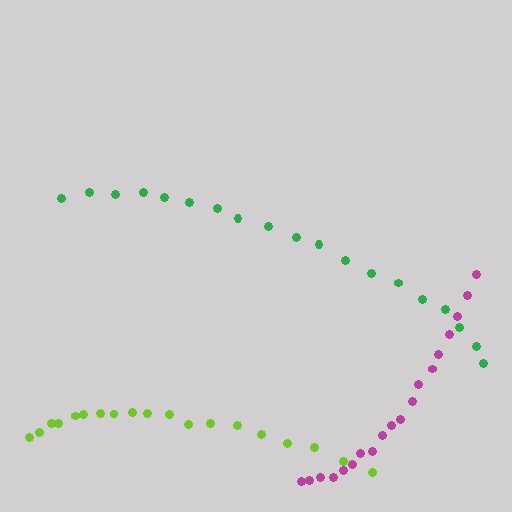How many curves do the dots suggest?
There are 3 distinct paths.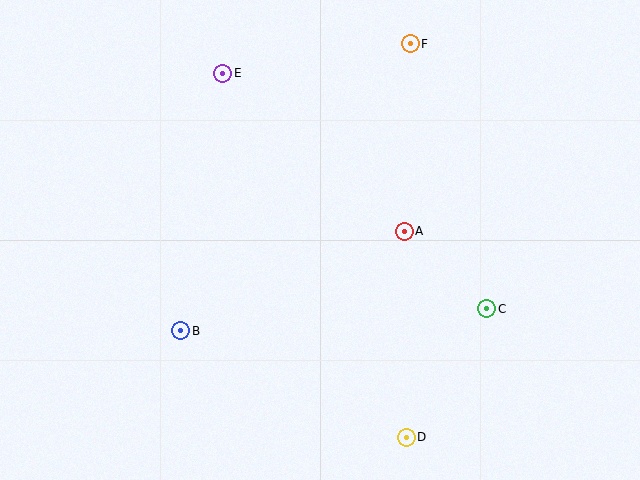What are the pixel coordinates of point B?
Point B is at (181, 331).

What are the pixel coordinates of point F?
Point F is at (410, 44).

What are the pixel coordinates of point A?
Point A is at (404, 231).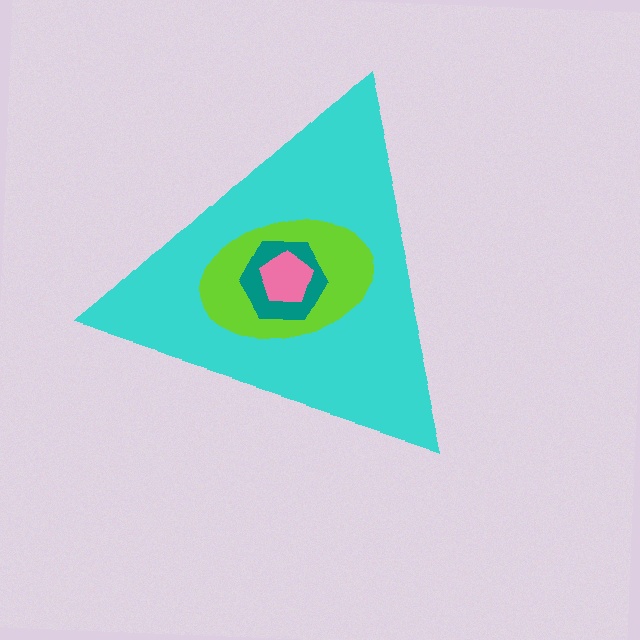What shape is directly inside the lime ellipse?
The teal hexagon.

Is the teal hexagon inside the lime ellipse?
Yes.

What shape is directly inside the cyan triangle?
The lime ellipse.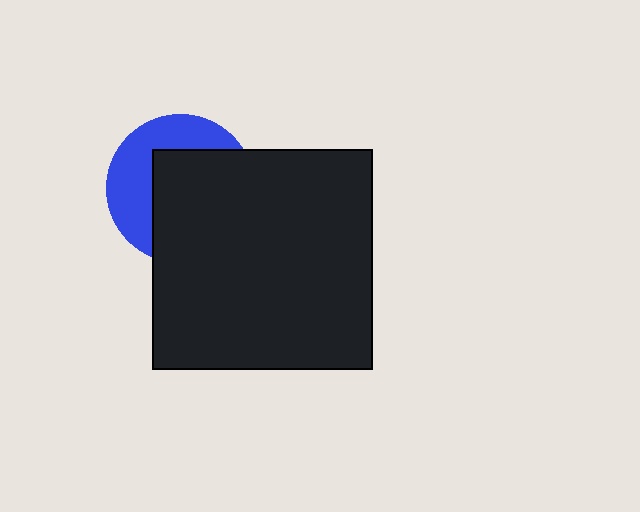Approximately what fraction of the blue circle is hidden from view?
Roughly 59% of the blue circle is hidden behind the black square.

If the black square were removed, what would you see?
You would see the complete blue circle.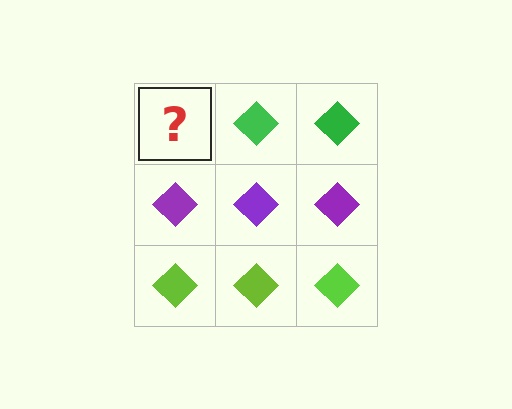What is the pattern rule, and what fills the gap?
The rule is that each row has a consistent color. The gap should be filled with a green diamond.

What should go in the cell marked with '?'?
The missing cell should contain a green diamond.